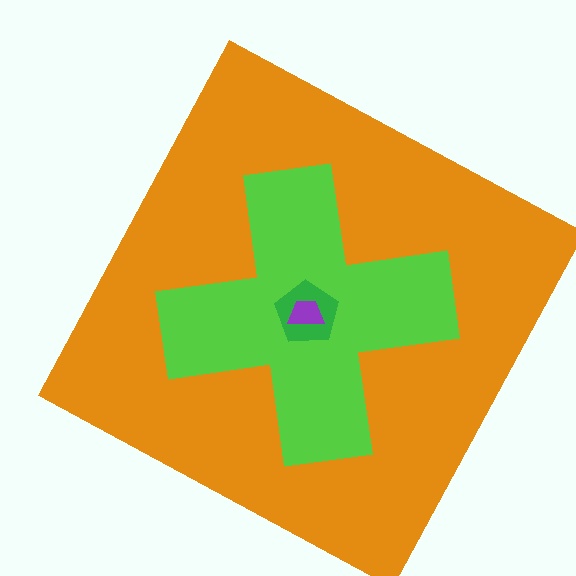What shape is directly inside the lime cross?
The green pentagon.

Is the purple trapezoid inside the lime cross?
Yes.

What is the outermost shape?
The orange square.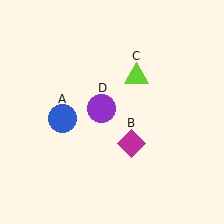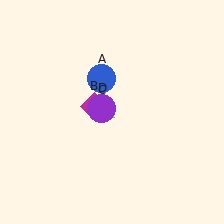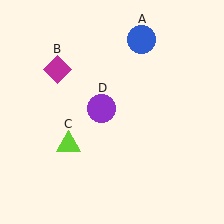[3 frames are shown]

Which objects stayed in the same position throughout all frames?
Purple circle (object D) remained stationary.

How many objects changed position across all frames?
3 objects changed position: blue circle (object A), magenta diamond (object B), lime triangle (object C).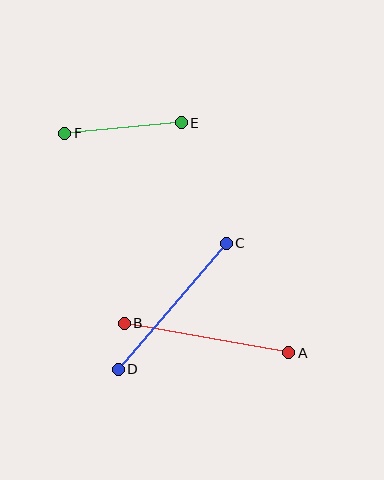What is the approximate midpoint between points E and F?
The midpoint is at approximately (123, 128) pixels.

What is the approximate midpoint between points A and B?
The midpoint is at approximately (206, 338) pixels.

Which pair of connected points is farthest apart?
Points A and B are farthest apart.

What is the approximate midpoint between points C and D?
The midpoint is at approximately (172, 306) pixels.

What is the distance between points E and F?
The distance is approximately 117 pixels.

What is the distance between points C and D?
The distance is approximately 166 pixels.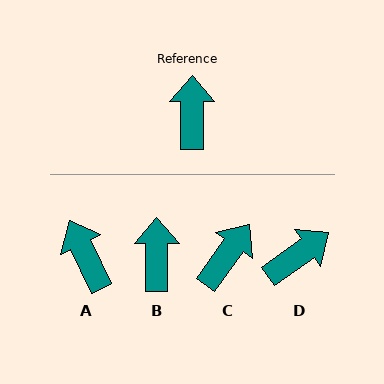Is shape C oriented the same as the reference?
No, it is off by about 35 degrees.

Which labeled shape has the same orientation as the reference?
B.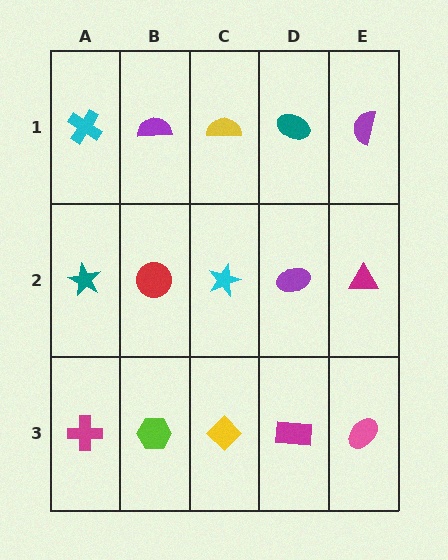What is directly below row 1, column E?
A magenta triangle.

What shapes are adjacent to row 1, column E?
A magenta triangle (row 2, column E), a teal ellipse (row 1, column D).